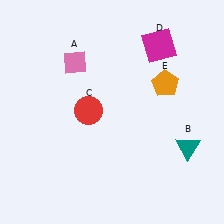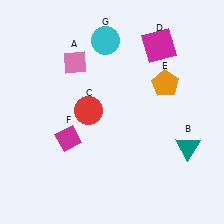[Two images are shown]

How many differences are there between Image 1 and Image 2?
There are 2 differences between the two images.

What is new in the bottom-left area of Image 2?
A magenta diamond (F) was added in the bottom-left area of Image 2.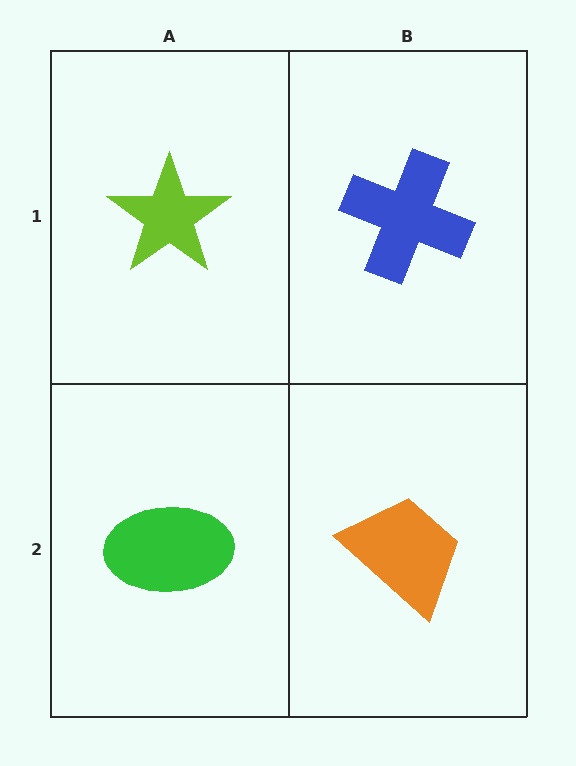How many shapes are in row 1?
2 shapes.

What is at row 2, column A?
A green ellipse.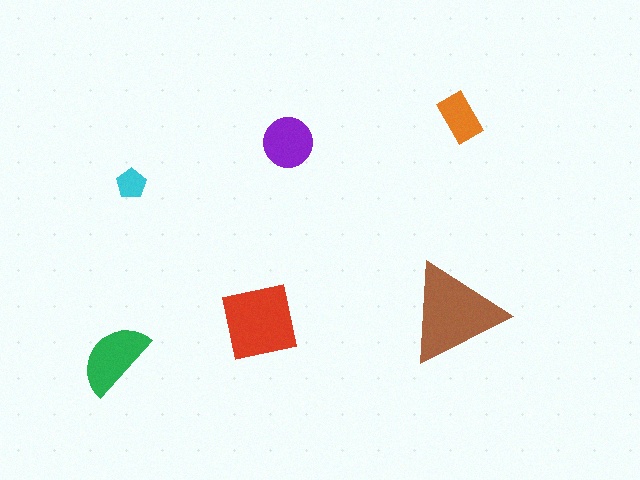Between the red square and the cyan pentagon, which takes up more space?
The red square.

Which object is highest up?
The orange rectangle is topmost.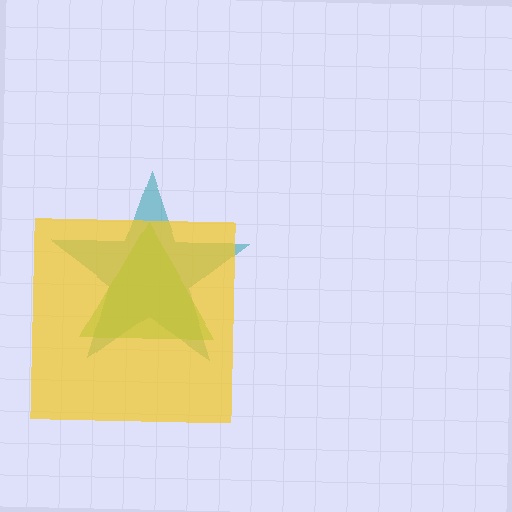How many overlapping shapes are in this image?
There are 3 overlapping shapes in the image.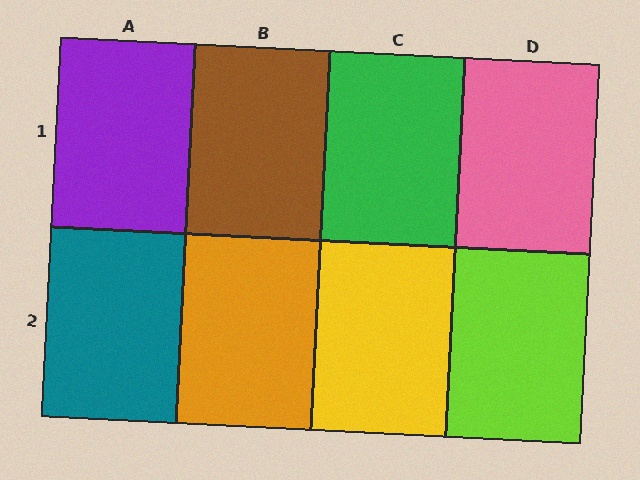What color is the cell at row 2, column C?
Yellow.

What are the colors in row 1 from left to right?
Purple, brown, green, pink.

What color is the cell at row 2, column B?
Orange.